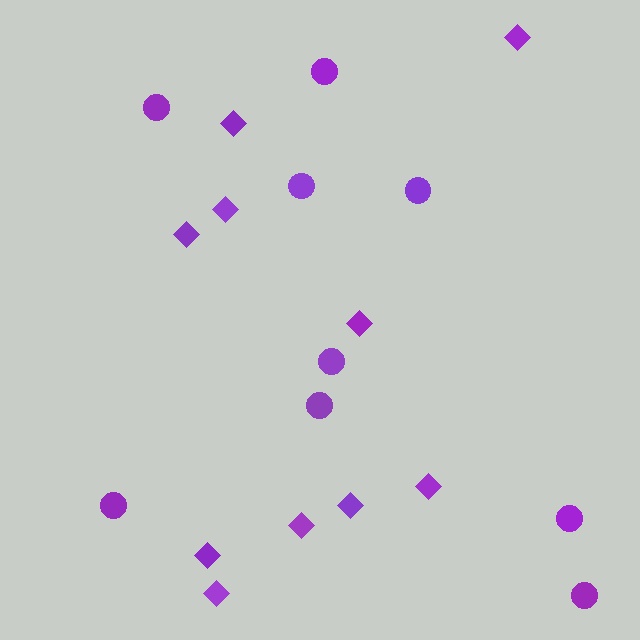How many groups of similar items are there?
There are 2 groups: one group of circles (9) and one group of diamonds (10).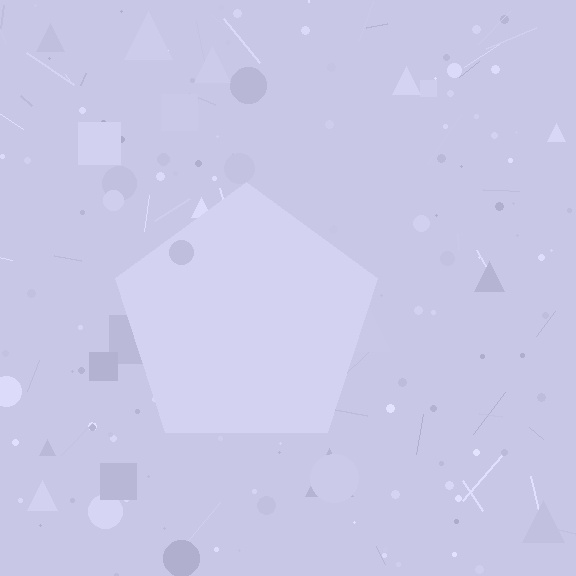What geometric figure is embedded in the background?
A pentagon is embedded in the background.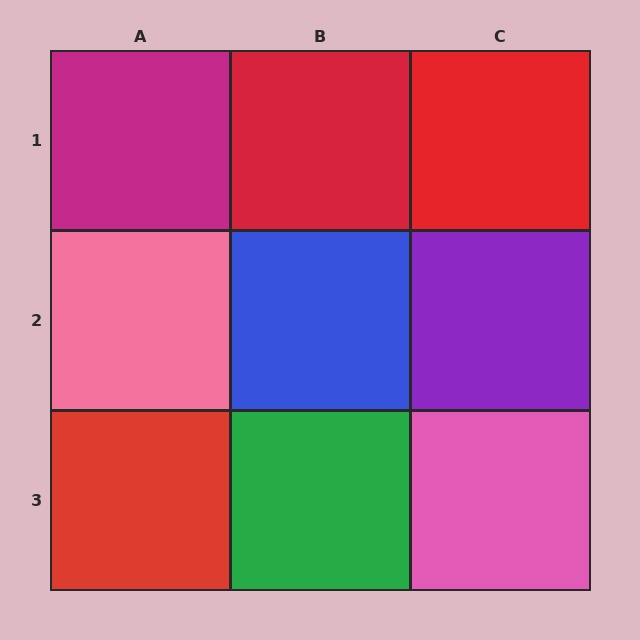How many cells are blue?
1 cell is blue.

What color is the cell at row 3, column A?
Red.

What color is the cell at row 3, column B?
Green.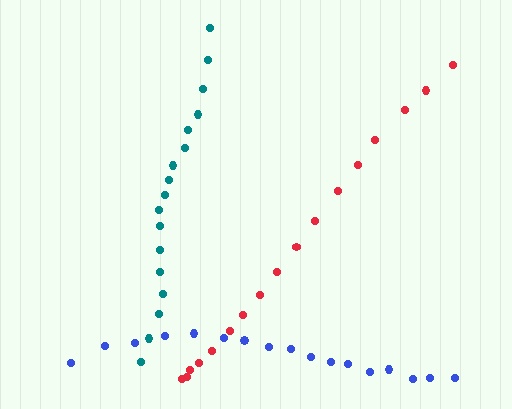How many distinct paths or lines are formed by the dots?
There are 3 distinct paths.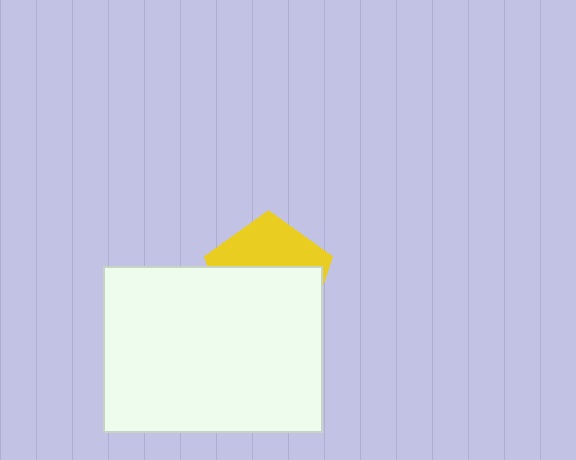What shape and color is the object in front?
The object in front is a white rectangle.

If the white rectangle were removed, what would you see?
You would see the complete yellow pentagon.